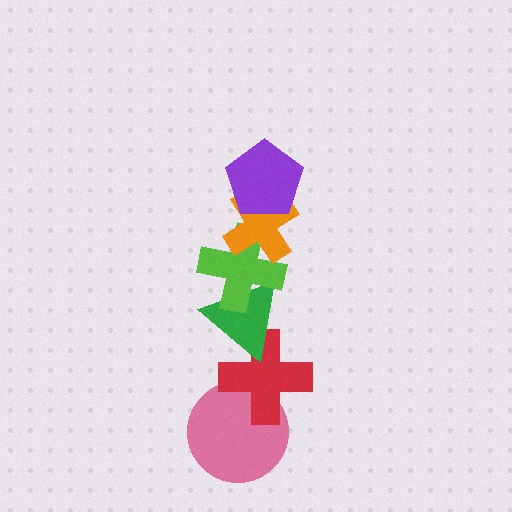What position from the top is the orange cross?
The orange cross is 2nd from the top.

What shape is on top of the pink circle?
The red cross is on top of the pink circle.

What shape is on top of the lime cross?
The orange cross is on top of the lime cross.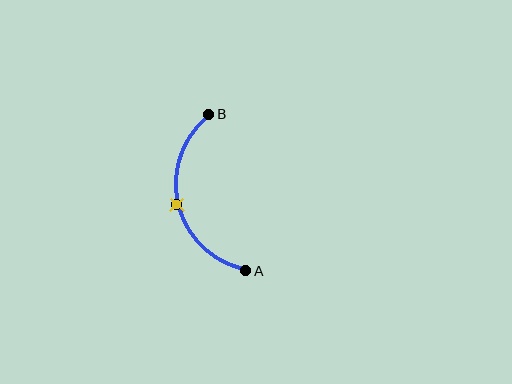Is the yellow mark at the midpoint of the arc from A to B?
Yes. The yellow mark lies on the arc at equal arc-length from both A and B — it is the arc midpoint.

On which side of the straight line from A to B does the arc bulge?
The arc bulges to the left of the straight line connecting A and B.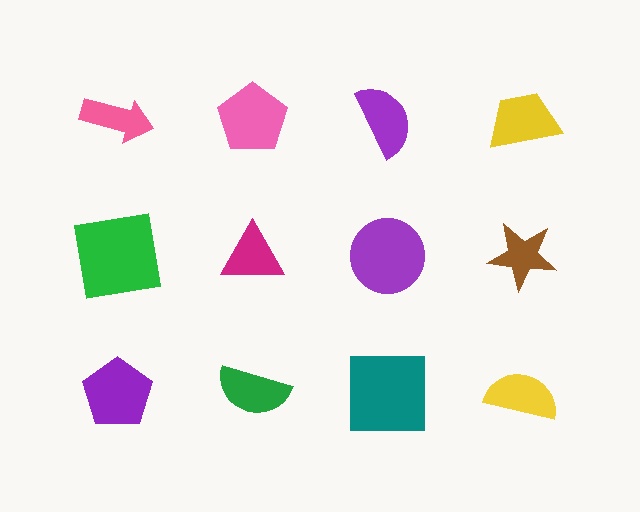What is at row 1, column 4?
A yellow trapezoid.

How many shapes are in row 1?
4 shapes.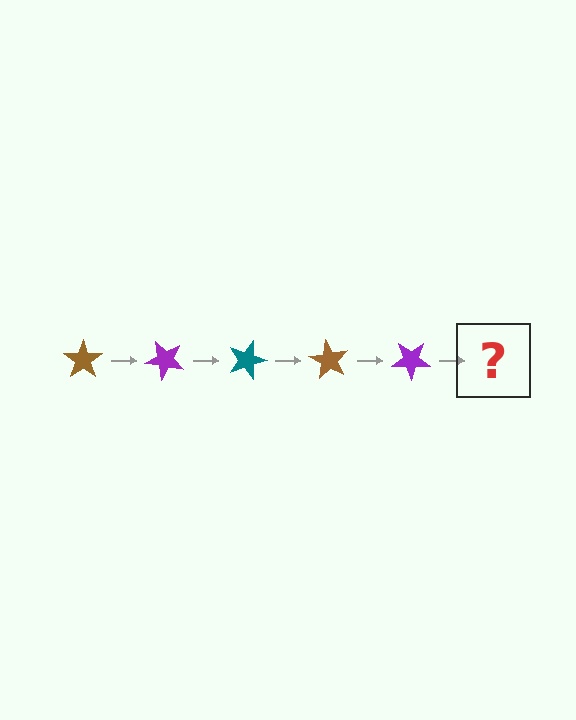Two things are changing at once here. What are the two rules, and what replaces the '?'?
The two rules are that it rotates 45 degrees each step and the color cycles through brown, purple, and teal. The '?' should be a teal star, rotated 225 degrees from the start.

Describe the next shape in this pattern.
It should be a teal star, rotated 225 degrees from the start.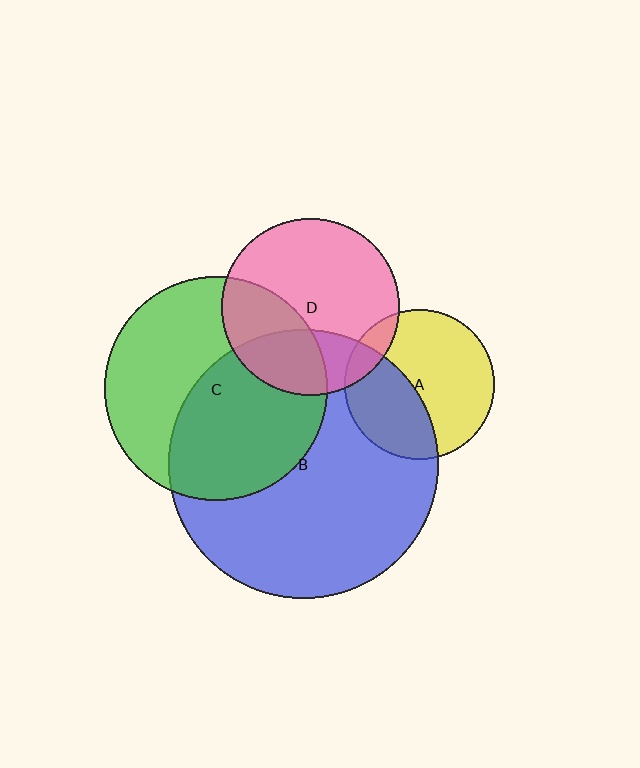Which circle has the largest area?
Circle B (blue).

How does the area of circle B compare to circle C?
Approximately 1.5 times.